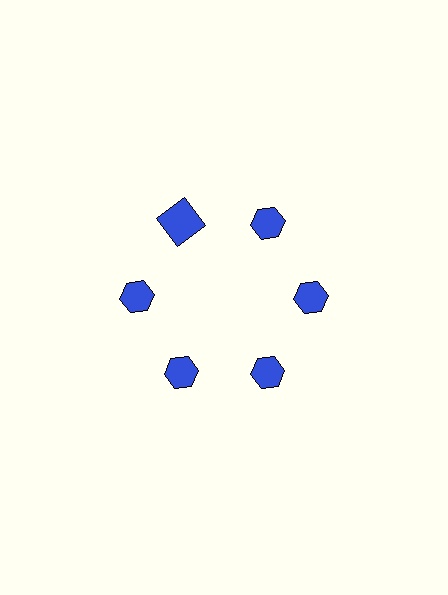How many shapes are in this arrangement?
There are 6 shapes arranged in a ring pattern.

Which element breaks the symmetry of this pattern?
The blue square at roughly the 11 o'clock position breaks the symmetry. All other shapes are blue hexagons.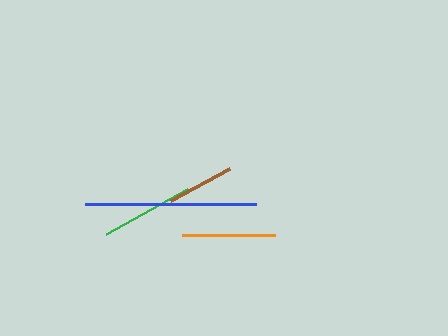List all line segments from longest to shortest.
From longest to shortest: blue, orange, green, brown.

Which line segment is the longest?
The blue line is the longest at approximately 171 pixels.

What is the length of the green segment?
The green segment is approximately 92 pixels long.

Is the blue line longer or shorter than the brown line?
The blue line is longer than the brown line.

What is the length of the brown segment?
The brown segment is approximately 67 pixels long.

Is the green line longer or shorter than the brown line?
The green line is longer than the brown line.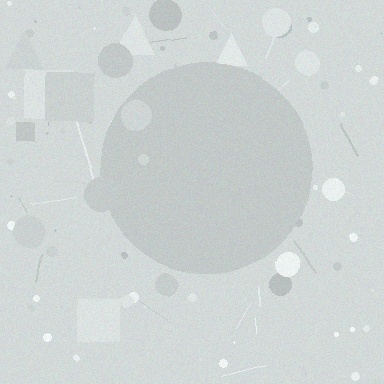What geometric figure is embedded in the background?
A circle is embedded in the background.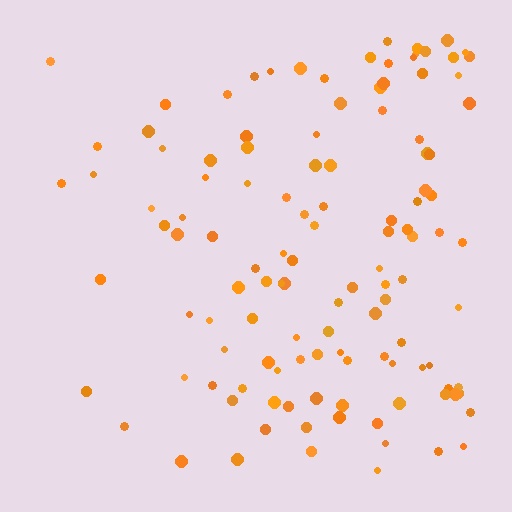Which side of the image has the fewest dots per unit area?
The left.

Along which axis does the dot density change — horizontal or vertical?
Horizontal.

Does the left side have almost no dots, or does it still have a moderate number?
Still a moderate number, just noticeably fewer than the right.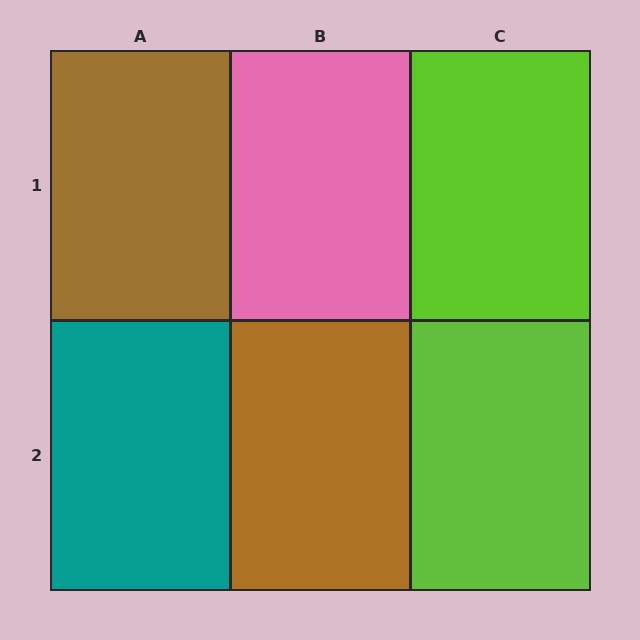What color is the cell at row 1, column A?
Brown.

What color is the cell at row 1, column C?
Lime.